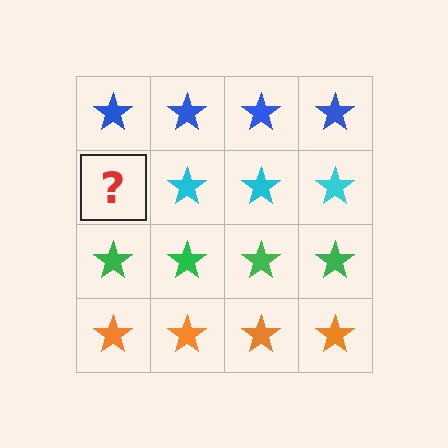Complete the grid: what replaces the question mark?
The question mark should be replaced with a cyan star.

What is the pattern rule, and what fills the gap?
The rule is that each row has a consistent color. The gap should be filled with a cyan star.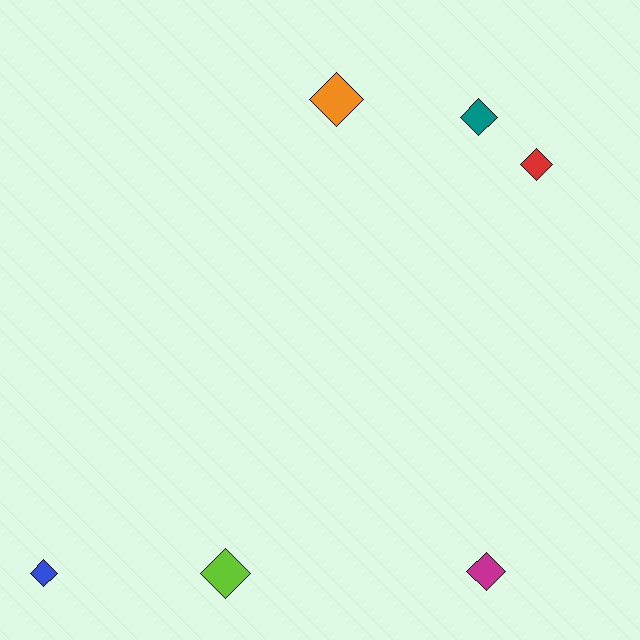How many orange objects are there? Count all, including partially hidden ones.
There is 1 orange object.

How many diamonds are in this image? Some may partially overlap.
There are 6 diamonds.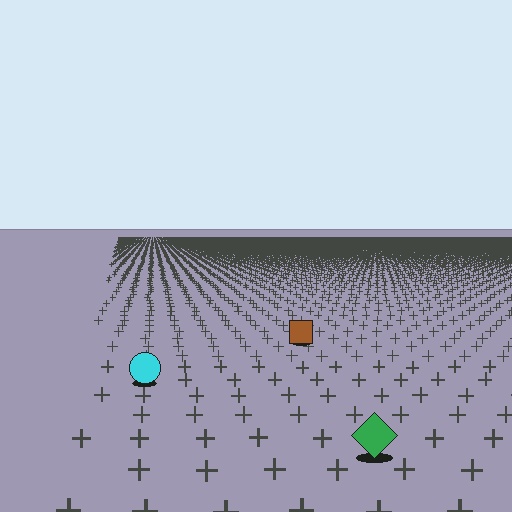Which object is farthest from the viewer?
The brown square is farthest from the viewer. It appears smaller and the ground texture around it is denser.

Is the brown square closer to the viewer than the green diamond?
No. The green diamond is closer — you can tell from the texture gradient: the ground texture is coarser near it.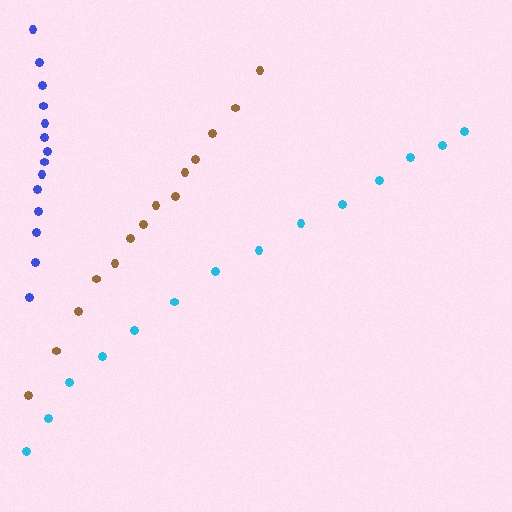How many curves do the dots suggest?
There are 3 distinct paths.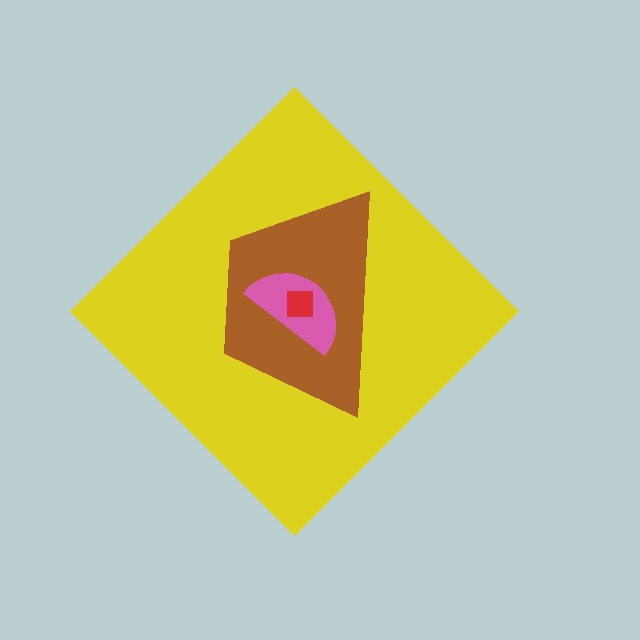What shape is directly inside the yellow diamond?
The brown trapezoid.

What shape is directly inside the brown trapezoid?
The pink semicircle.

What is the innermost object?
The red square.